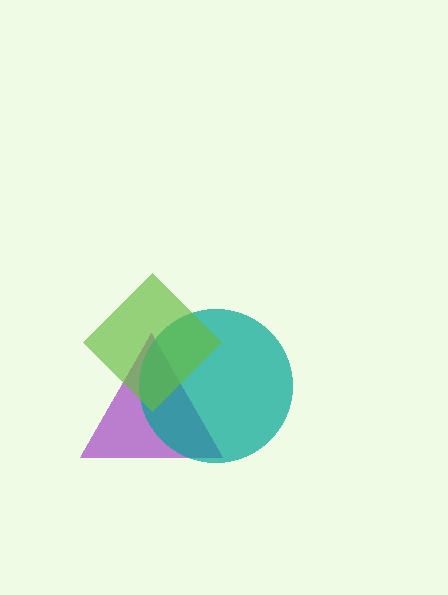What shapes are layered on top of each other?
The layered shapes are: a purple triangle, a teal circle, a lime diamond.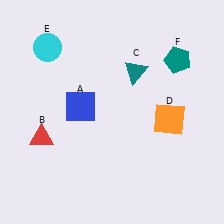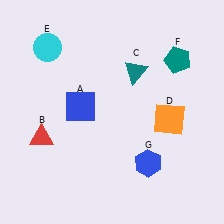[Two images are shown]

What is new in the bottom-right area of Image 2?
A blue hexagon (G) was added in the bottom-right area of Image 2.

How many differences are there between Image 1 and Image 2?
There is 1 difference between the two images.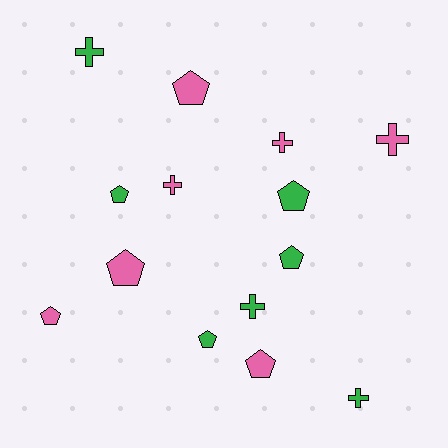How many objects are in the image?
There are 14 objects.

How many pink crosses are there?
There are 3 pink crosses.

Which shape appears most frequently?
Pentagon, with 8 objects.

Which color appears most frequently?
Green, with 7 objects.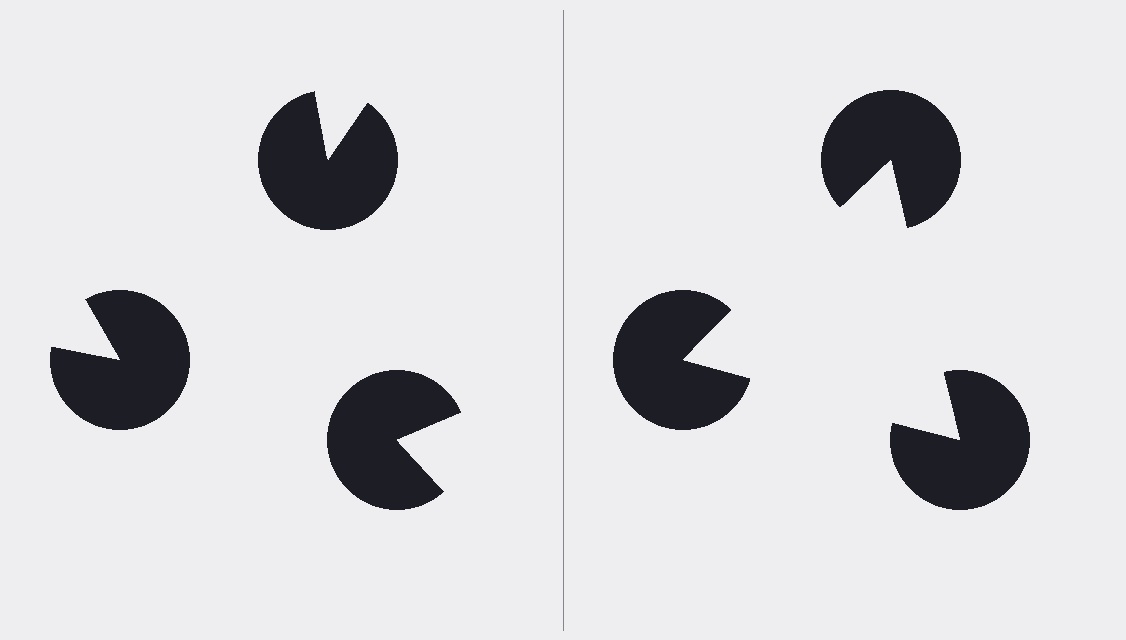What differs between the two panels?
The pac-man discs are positioned identically on both sides; only the wedge orientations differ. On the right they align to a triangle; on the left they are misaligned.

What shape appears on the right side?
An illusory triangle.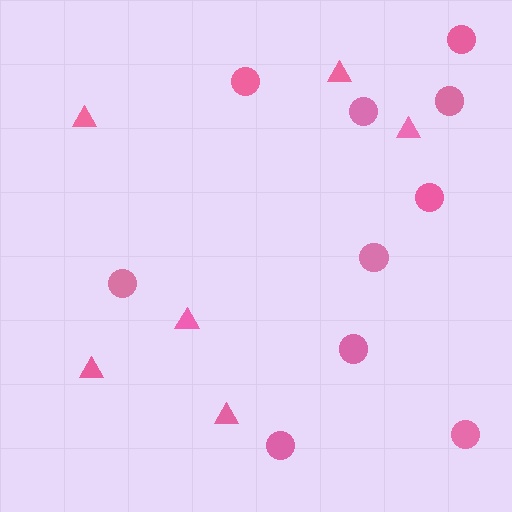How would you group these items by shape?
There are 2 groups: one group of circles (10) and one group of triangles (6).